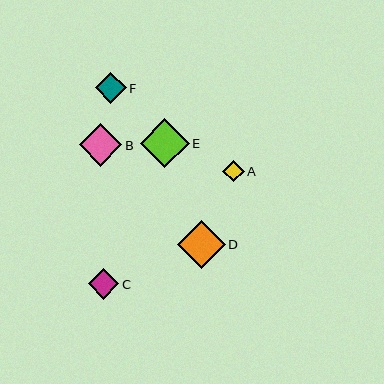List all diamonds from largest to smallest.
From largest to smallest: E, D, B, F, C, A.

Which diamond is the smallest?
Diamond A is the smallest with a size of approximately 21 pixels.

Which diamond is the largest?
Diamond E is the largest with a size of approximately 49 pixels.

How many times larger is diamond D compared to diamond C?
Diamond D is approximately 1.6 times the size of diamond C.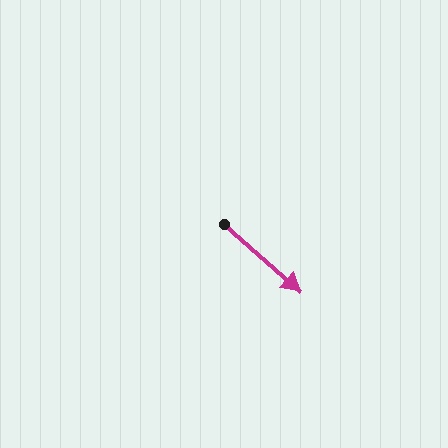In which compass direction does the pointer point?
Southeast.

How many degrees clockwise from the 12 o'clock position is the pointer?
Approximately 132 degrees.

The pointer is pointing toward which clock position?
Roughly 4 o'clock.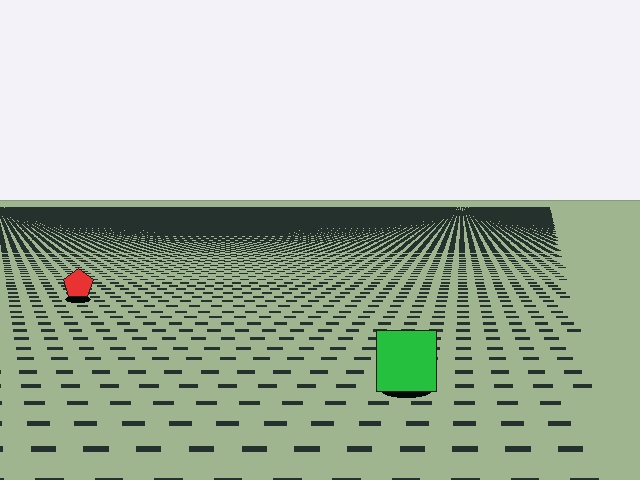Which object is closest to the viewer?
The green square is closest. The texture marks near it are larger and more spread out.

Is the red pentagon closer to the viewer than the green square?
No. The green square is closer — you can tell from the texture gradient: the ground texture is coarser near it.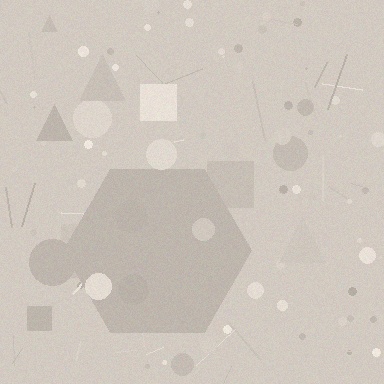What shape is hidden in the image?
A hexagon is hidden in the image.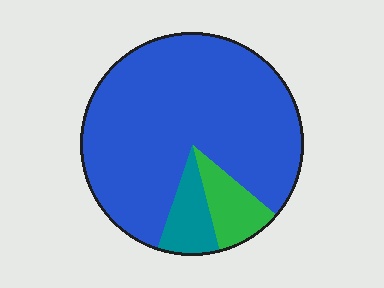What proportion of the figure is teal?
Teal takes up about one tenth (1/10) of the figure.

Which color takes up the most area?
Blue, at roughly 80%.